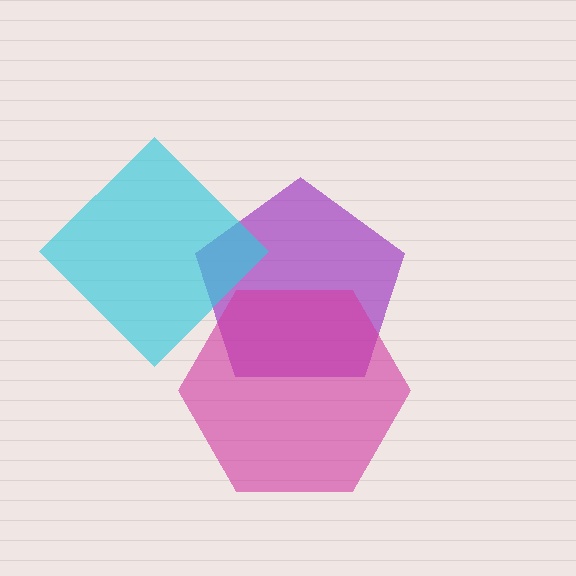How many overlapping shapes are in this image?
There are 3 overlapping shapes in the image.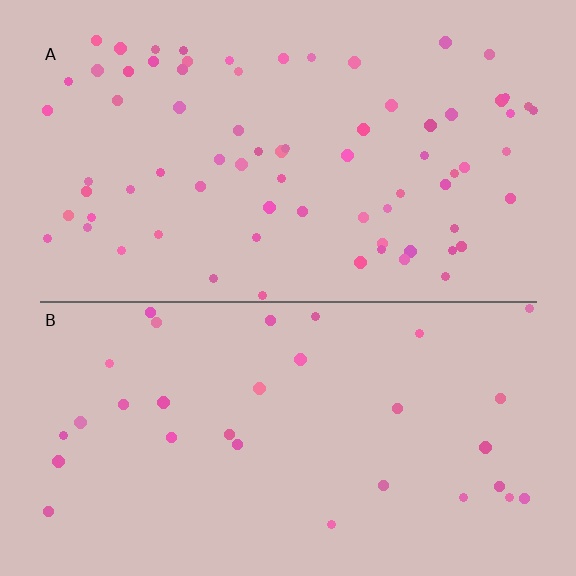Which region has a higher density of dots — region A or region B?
A (the top).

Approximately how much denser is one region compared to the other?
Approximately 2.4× — region A over region B.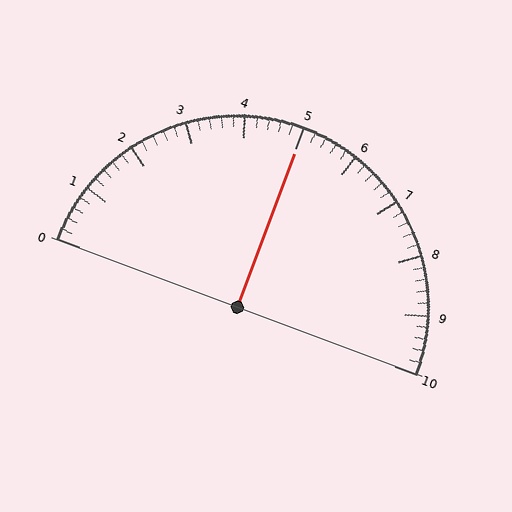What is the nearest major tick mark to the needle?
The nearest major tick mark is 5.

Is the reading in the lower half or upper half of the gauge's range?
The reading is in the upper half of the range (0 to 10).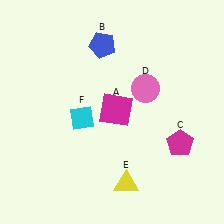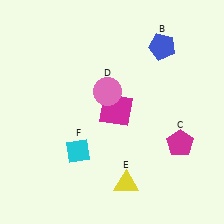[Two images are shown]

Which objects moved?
The objects that moved are: the blue pentagon (B), the pink circle (D), the cyan diamond (F).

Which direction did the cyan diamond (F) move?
The cyan diamond (F) moved down.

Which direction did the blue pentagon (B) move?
The blue pentagon (B) moved right.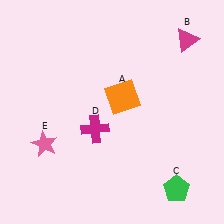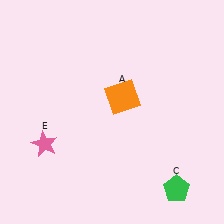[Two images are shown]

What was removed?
The magenta triangle (B), the magenta cross (D) were removed in Image 2.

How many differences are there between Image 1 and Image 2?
There are 2 differences between the two images.